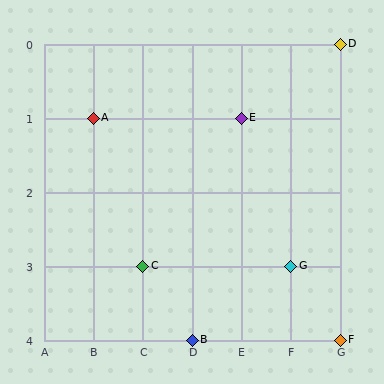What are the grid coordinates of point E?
Point E is at grid coordinates (E, 1).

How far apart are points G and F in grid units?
Points G and F are 1 column and 1 row apart (about 1.4 grid units diagonally).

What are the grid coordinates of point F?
Point F is at grid coordinates (G, 4).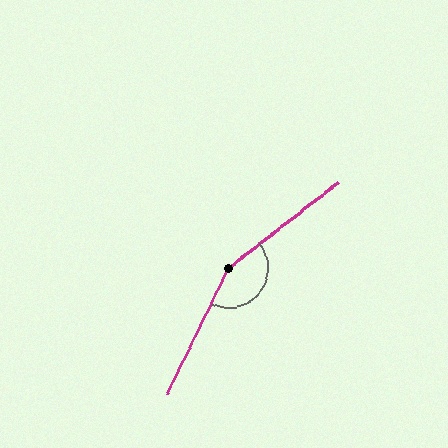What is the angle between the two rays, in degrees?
Approximately 154 degrees.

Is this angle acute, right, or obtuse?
It is obtuse.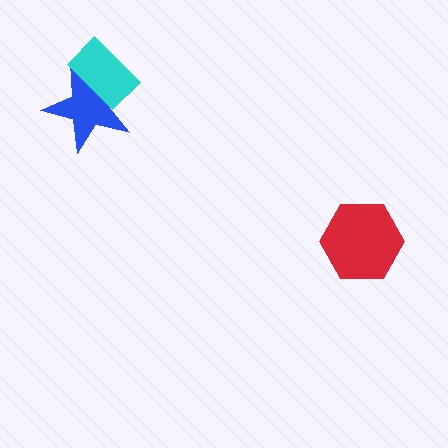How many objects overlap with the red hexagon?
0 objects overlap with the red hexagon.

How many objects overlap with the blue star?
1 object overlaps with the blue star.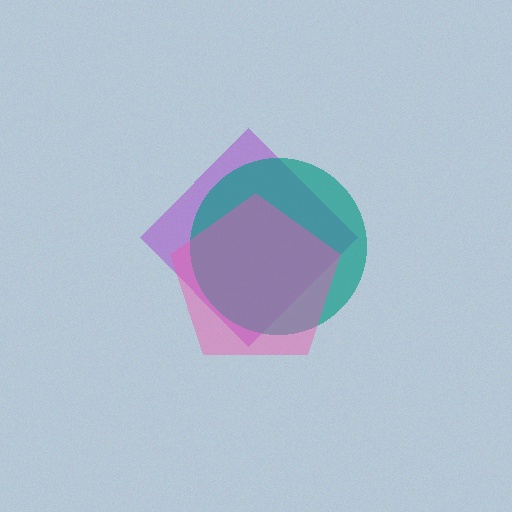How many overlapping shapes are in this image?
There are 3 overlapping shapes in the image.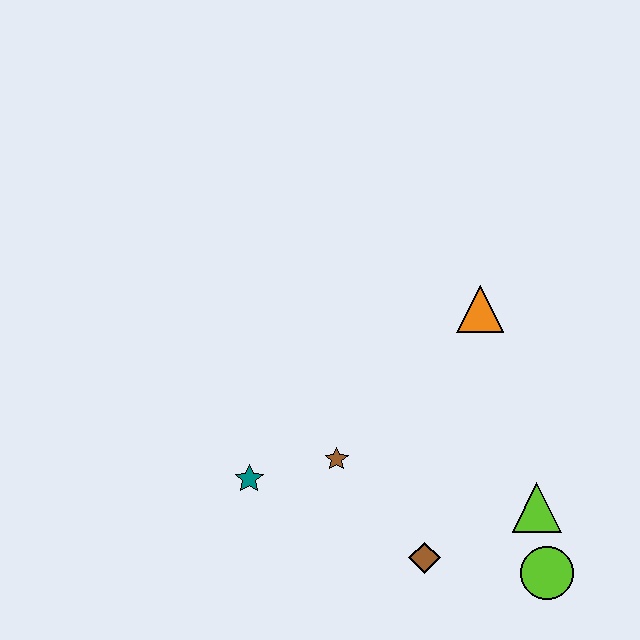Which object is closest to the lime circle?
The lime triangle is closest to the lime circle.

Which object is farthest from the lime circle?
The teal star is farthest from the lime circle.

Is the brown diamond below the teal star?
Yes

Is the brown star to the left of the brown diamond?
Yes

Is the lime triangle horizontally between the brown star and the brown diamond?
No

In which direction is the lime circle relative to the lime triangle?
The lime circle is below the lime triangle.